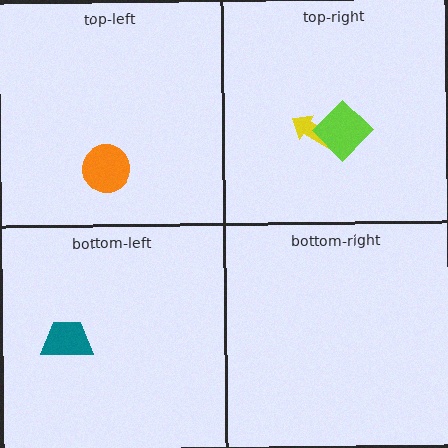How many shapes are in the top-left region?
1.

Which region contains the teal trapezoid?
The bottom-left region.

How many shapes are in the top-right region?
2.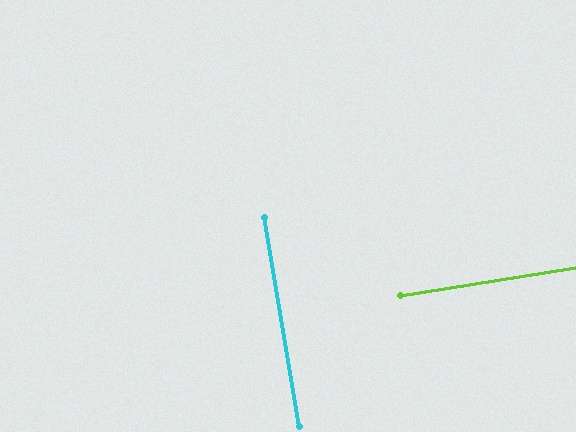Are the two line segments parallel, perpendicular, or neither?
Perpendicular — they meet at approximately 90°.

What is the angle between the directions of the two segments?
Approximately 90 degrees.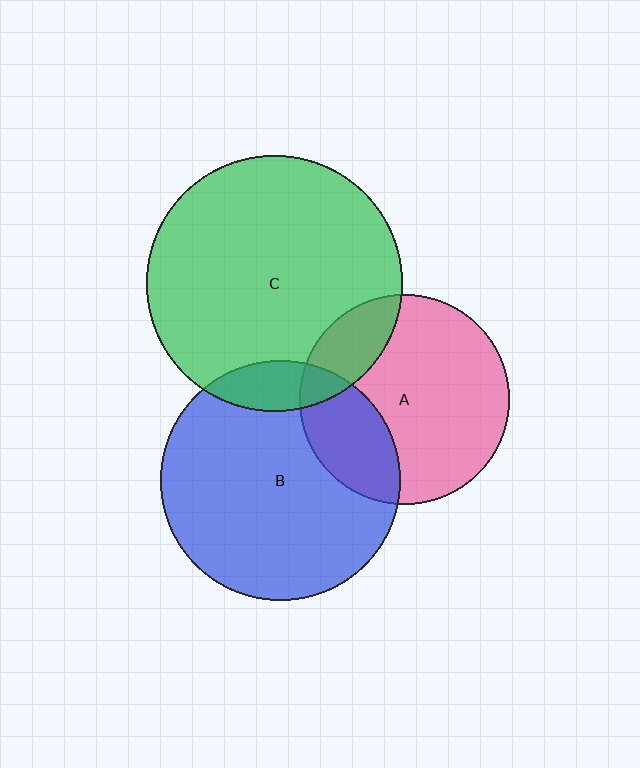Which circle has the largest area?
Circle C (green).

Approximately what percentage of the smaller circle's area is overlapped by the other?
Approximately 10%.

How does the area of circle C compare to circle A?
Approximately 1.5 times.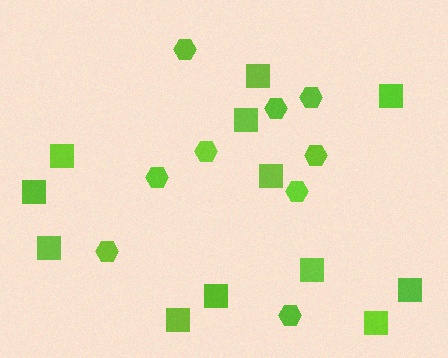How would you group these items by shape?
There are 2 groups: one group of hexagons (9) and one group of squares (12).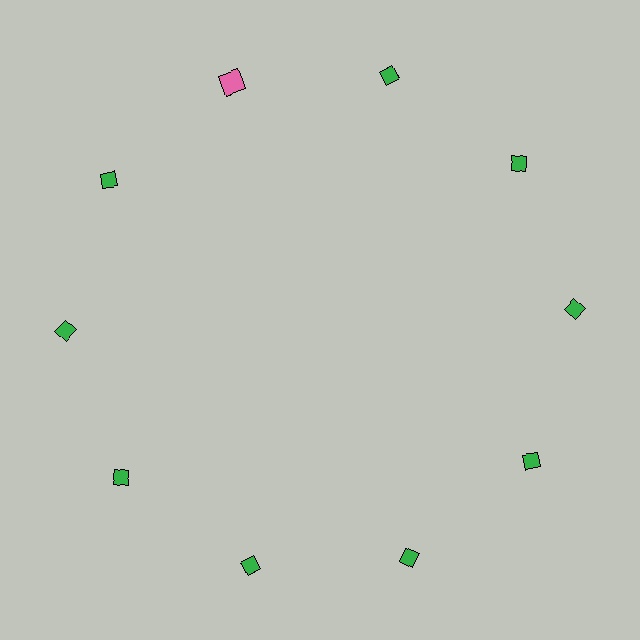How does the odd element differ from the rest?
It differs in both color (pink instead of green) and shape (square instead of diamond).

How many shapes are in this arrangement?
There are 10 shapes arranged in a ring pattern.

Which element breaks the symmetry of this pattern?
The pink square at roughly the 11 o'clock position breaks the symmetry. All other shapes are green diamonds.